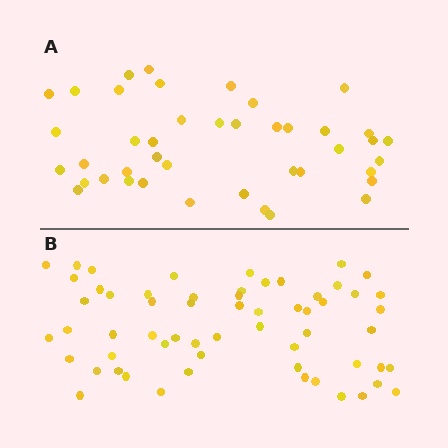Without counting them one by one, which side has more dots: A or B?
Region B (the bottom region) has more dots.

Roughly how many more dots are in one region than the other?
Region B has approximately 20 more dots than region A.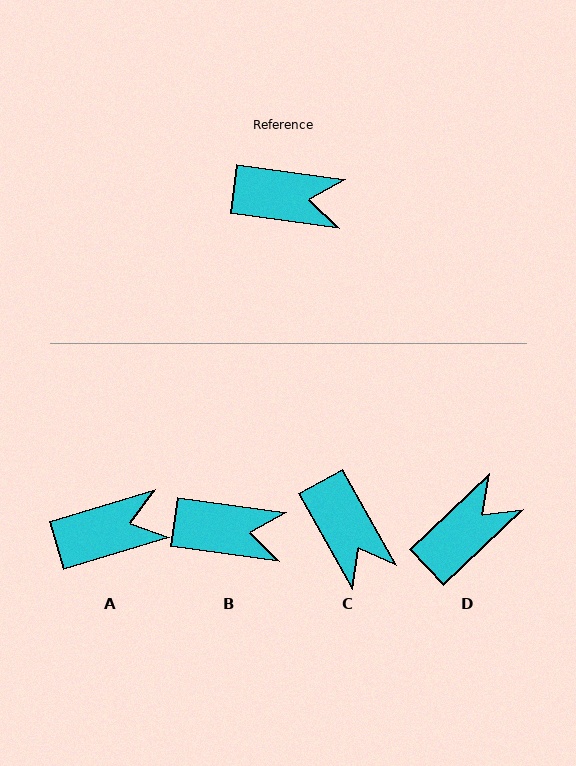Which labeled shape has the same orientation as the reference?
B.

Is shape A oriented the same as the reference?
No, it is off by about 24 degrees.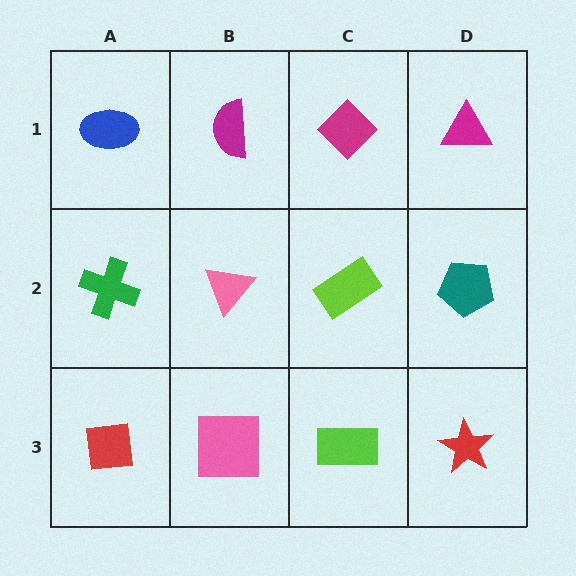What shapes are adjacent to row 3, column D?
A teal pentagon (row 2, column D), a lime rectangle (row 3, column C).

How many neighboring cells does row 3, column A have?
2.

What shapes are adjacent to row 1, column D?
A teal pentagon (row 2, column D), a magenta diamond (row 1, column C).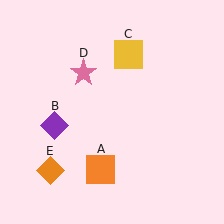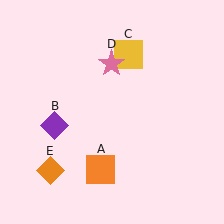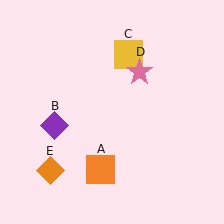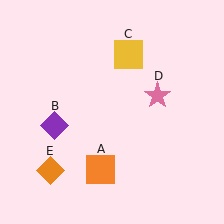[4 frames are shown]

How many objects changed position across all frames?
1 object changed position: pink star (object D).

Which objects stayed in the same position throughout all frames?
Orange square (object A) and purple diamond (object B) and yellow square (object C) and orange diamond (object E) remained stationary.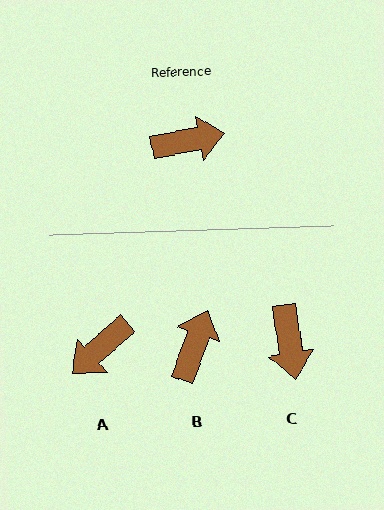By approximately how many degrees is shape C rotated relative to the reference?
Approximately 92 degrees clockwise.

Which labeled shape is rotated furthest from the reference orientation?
A, about 149 degrees away.